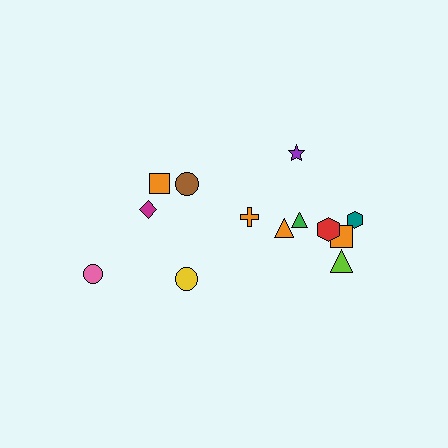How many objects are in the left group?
There are 5 objects.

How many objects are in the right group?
There are 8 objects.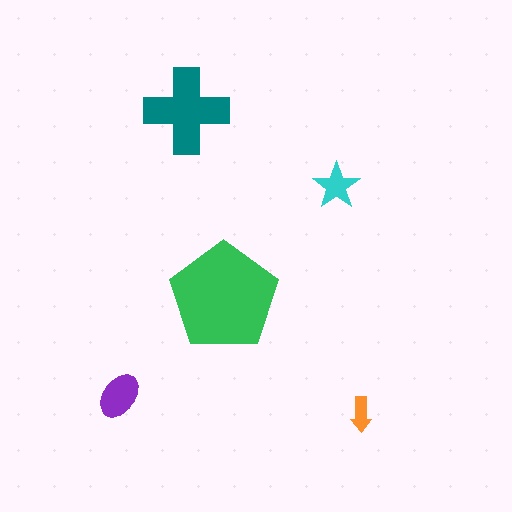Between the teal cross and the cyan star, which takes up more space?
The teal cross.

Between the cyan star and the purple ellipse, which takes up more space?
The purple ellipse.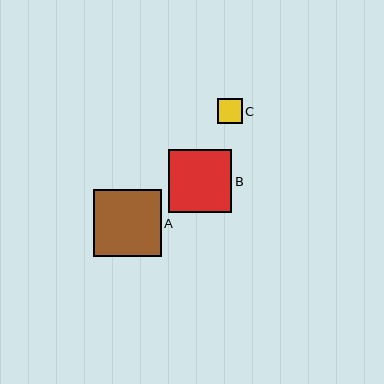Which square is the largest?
Square A is the largest with a size of approximately 67 pixels.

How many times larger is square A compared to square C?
Square A is approximately 2.7 times the size of square C.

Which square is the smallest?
Square C is the smallest with a size of approximately 25 pixels.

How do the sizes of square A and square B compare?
Square A and square B are approximately the same size.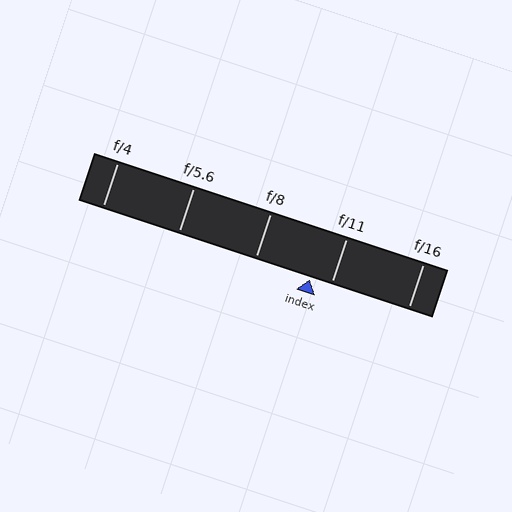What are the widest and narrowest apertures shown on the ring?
The widest aperture shown is f/4 and the narrowest is f/16.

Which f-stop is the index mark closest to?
The index mark is closest to f/11.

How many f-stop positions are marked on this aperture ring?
There are 5 f-stop positions marked.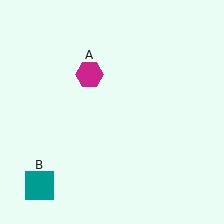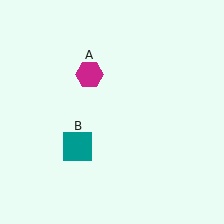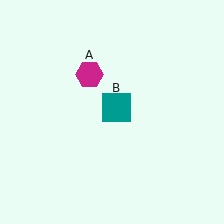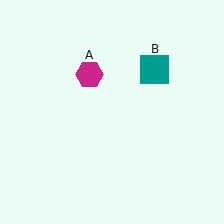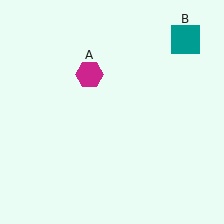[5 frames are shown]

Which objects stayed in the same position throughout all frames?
Magenta hexagon (object A) remained stationary.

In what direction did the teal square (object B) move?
The teal square (object B) moved up and to the right.